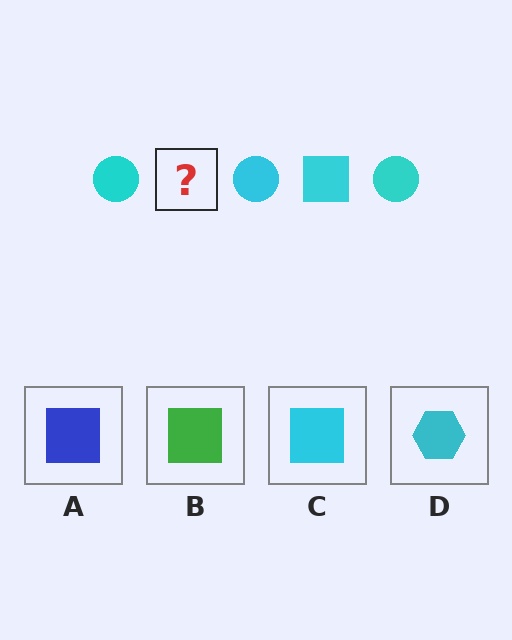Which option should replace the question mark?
Option C.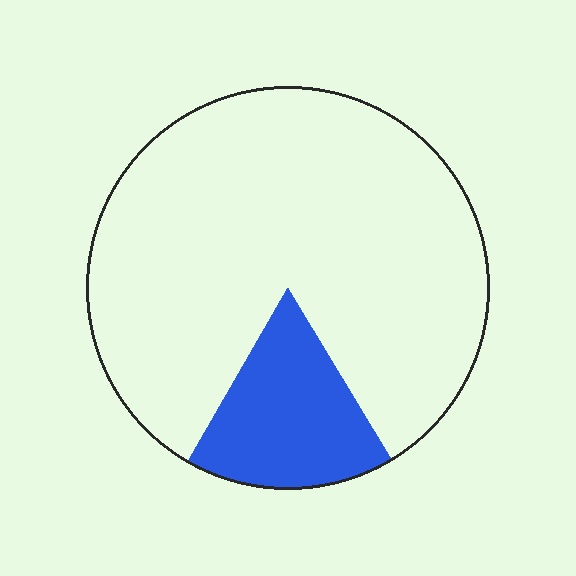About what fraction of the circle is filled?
About one sixth (1/6).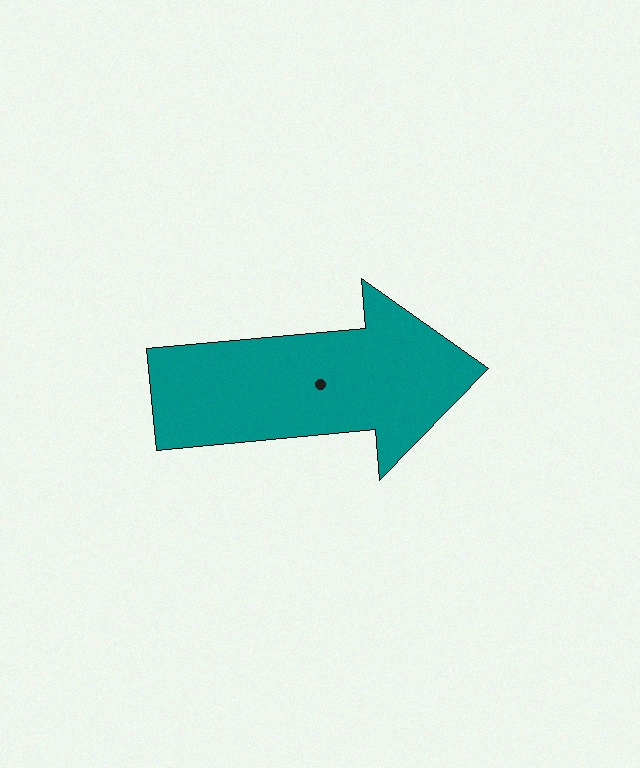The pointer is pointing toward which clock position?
Roughly 3 o'clock.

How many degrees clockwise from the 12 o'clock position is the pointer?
Approximately 85 degrees.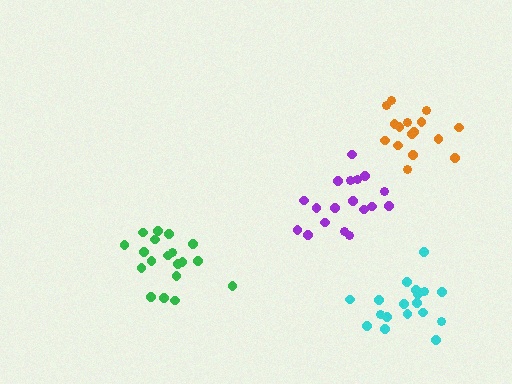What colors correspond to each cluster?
The clusters are colored: orange, green, cyan, purple.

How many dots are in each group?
Group 1: 16 dots, Group 2: 19 dots, Group 3: 19 dots, Group 4: 18 dots (72 total).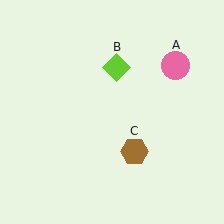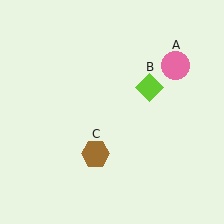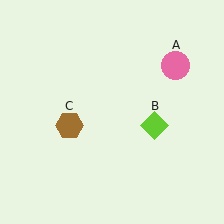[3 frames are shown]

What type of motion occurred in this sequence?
The lime diamond (object B), brown hexagon (object C) rotated clockwise around the center of the scene.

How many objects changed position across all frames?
2 objects changed position: lime diamond (object B), brown hexagon (object C).